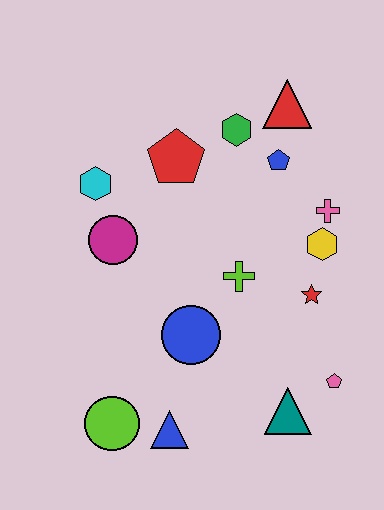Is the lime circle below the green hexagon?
Yes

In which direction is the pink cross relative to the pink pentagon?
The pink cross is above the pink pentagon.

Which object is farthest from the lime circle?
The red triangle is farthest from the lime circle.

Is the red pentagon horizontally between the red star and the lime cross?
No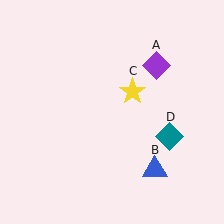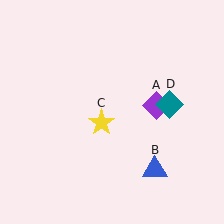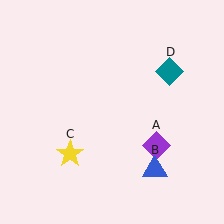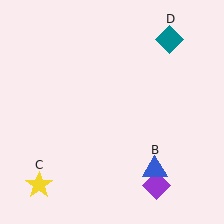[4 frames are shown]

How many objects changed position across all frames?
3 objects changed position: purple diamond (object A), yellow star (object C), teal diamond (object D).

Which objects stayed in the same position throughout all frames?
Blue triangle (object B) remained stationary.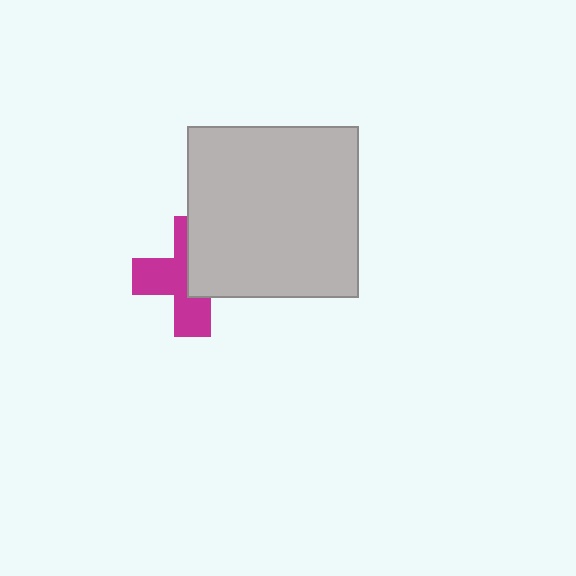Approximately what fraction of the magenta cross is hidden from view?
Roughly 45% of the magenta cross is hidden behind the light gray square.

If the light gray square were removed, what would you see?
You would see the complete magenta cross.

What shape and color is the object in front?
The object in front is a light gray square.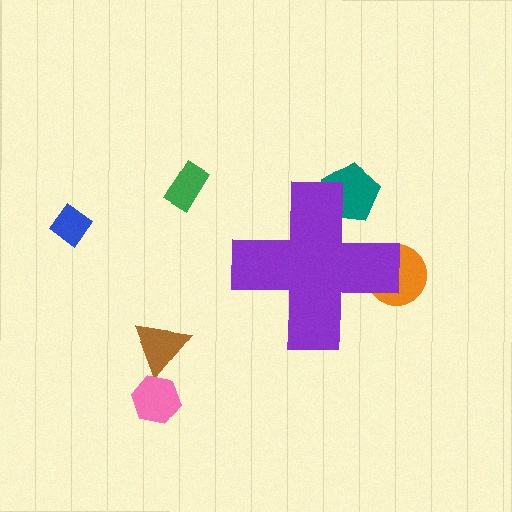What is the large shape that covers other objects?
A purple cross.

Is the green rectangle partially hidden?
No, the green rectangle is fully visible.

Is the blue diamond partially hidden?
No, the blue diamond is fully visible.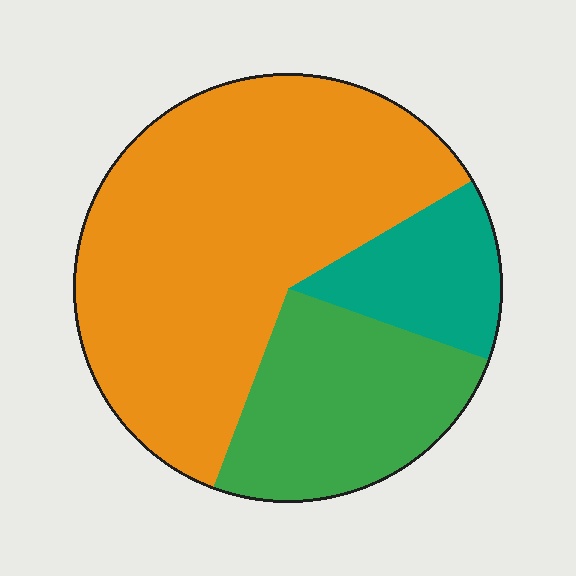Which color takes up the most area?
Orange, at roughly 60%.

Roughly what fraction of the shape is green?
Green covers around 25% of the shape.